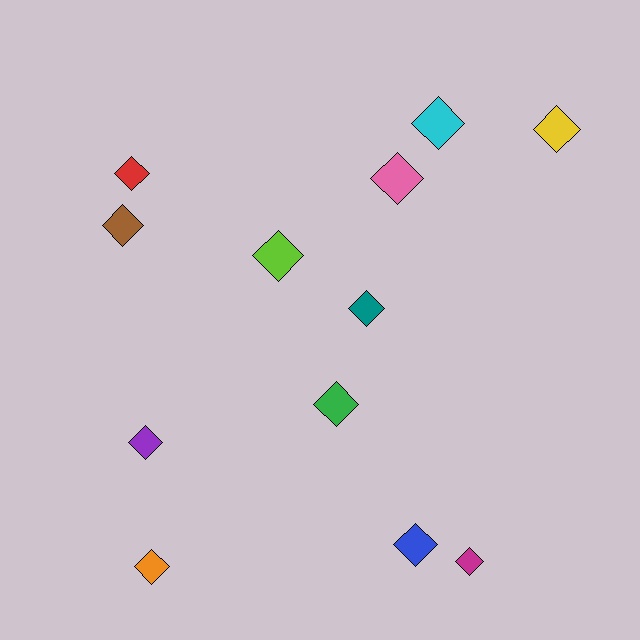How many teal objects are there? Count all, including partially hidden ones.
There is 1 teal object.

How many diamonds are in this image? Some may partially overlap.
There are 12 diamonds.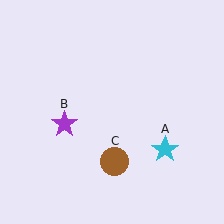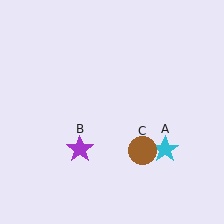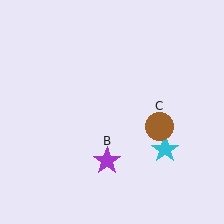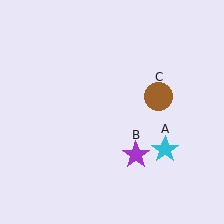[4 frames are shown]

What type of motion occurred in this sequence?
The purple star (object B), brown circle (object C) rotated counterclockwise around the center of the scene.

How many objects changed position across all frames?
2 objects changed position: purple star (object B), brown circle (object C).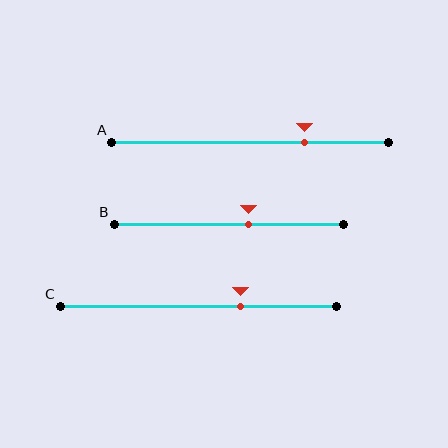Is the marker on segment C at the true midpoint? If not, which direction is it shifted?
No, the marker on segment C is shifted to the right by about 16% of the segment length.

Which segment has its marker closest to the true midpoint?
Segment B has its marker closest to the true midpoint.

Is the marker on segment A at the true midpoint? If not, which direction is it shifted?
No, the marker on segment A is shifted to the right by about 20% of the segment length.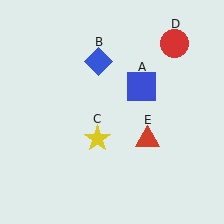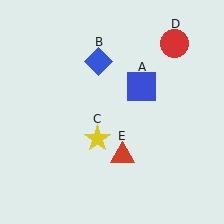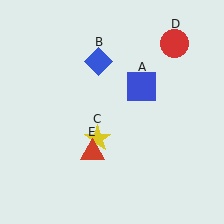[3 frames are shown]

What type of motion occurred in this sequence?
The red triangle (object E) rotated clockwise around the center of the scene.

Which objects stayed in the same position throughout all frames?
Blue square (object A) and blue diamond (object B) and yellow star (object C) and red circle (object D) remained stationary.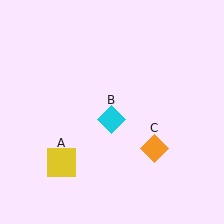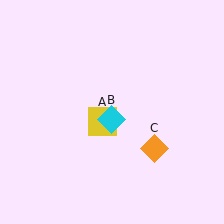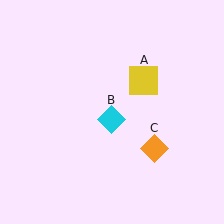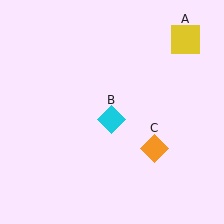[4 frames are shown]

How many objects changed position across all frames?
1 object changed position: yellow square (object A).